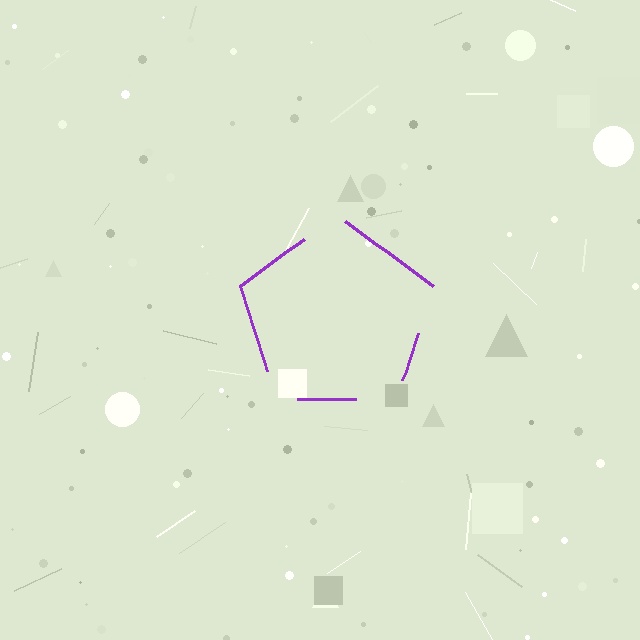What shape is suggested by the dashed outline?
The dashed outline suggests a pentagon.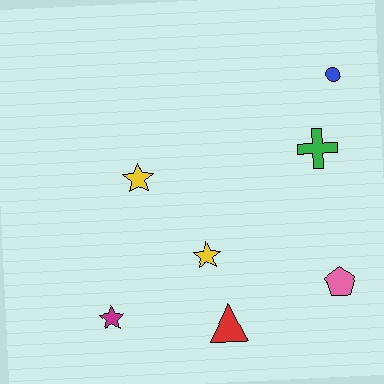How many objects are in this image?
There are 7 objects.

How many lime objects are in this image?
There are no lime objects.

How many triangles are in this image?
There is 1 triangle.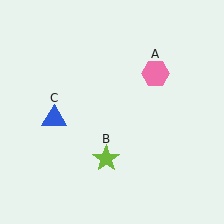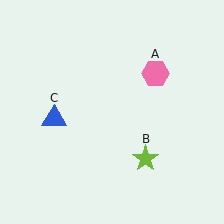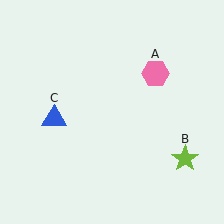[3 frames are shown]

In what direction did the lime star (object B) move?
The lime star (object B) moved right.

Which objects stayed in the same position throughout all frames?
Pink hexagon (object A) and blue triangle (object C) remained stationary.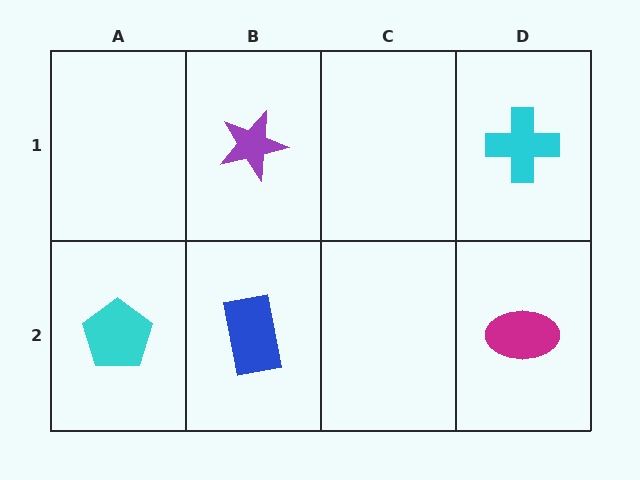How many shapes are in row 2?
3 shapes.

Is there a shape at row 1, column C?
No, that cell is empty.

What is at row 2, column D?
A magenta ellipse.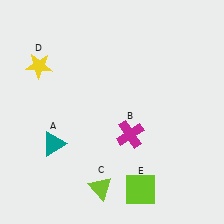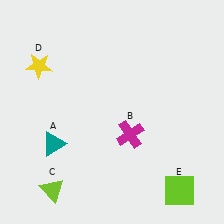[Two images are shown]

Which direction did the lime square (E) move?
The lime square (E) moved right.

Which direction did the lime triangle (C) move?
The lime triangle (C) moved left.